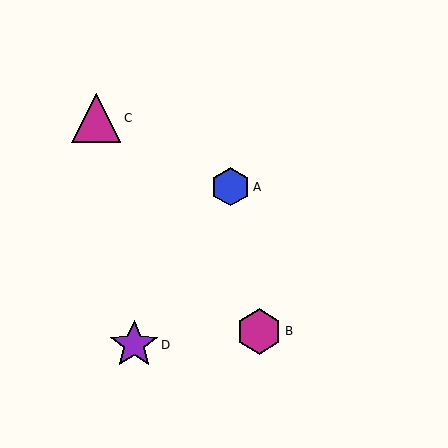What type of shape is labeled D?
Shape D is a purple star.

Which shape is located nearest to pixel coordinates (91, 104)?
The magenta triangle (labeled C) at (96, 118) is nearest to that location.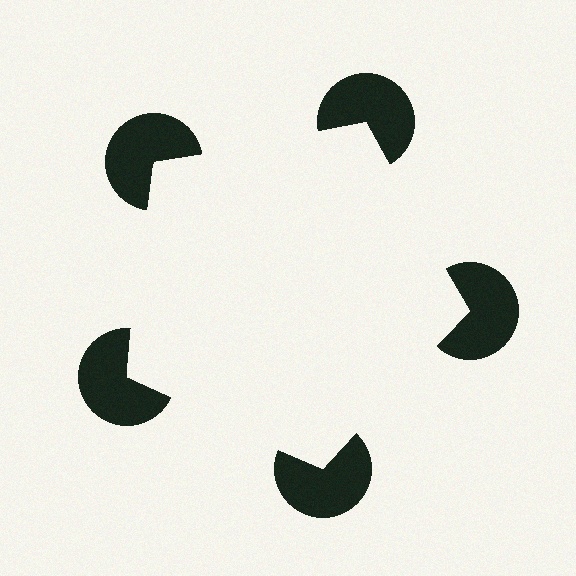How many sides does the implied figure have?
5 sides.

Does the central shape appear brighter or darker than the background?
It typically appears slightly brighter than the background, even though no actual brightness change is drawn.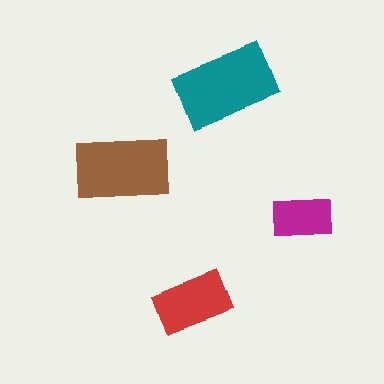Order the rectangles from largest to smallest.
the teal one, the brown one, the red one, the magenta one.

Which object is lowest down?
The red rectangle is bottommost.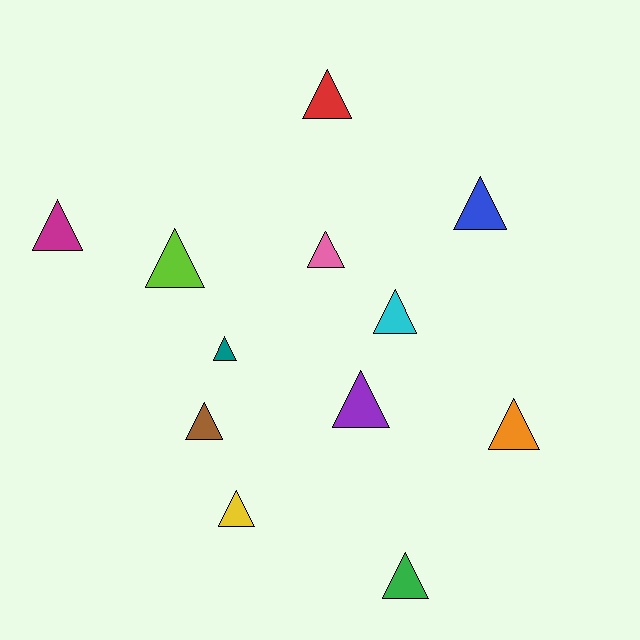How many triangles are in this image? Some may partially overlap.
There are 12 triangles.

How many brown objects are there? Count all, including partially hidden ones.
There is 1 brown object.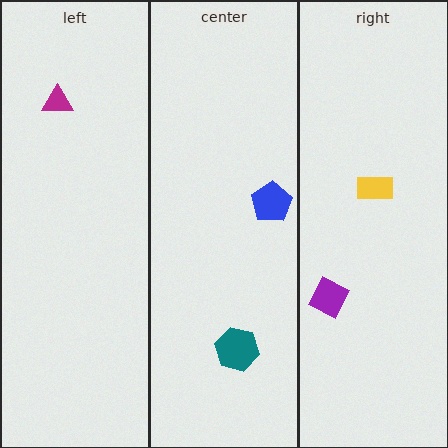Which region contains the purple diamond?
The right region.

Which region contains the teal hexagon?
The center region.